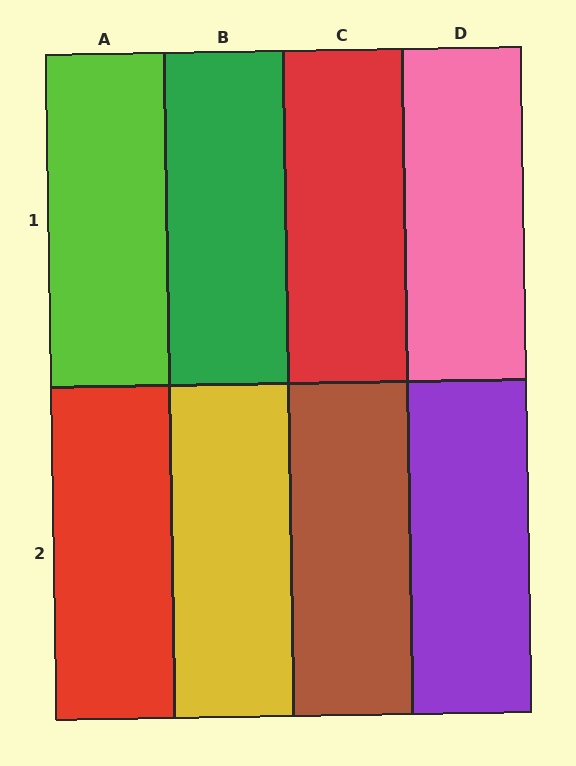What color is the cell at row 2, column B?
Yellow.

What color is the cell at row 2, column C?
Brown.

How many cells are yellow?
1 cell is yellow.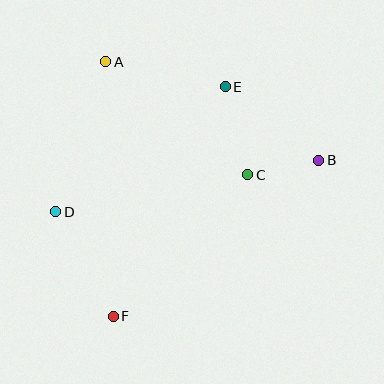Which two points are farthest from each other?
Points B and D are farthest from each other.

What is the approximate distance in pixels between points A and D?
The distance between A and D is approximately 158 pixels.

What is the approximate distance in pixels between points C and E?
The distance between C and E is approximately 91 pixels.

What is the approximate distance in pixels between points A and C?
The distance between A and C is approximately 182 pixels.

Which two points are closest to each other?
Points B and C are closest to each other.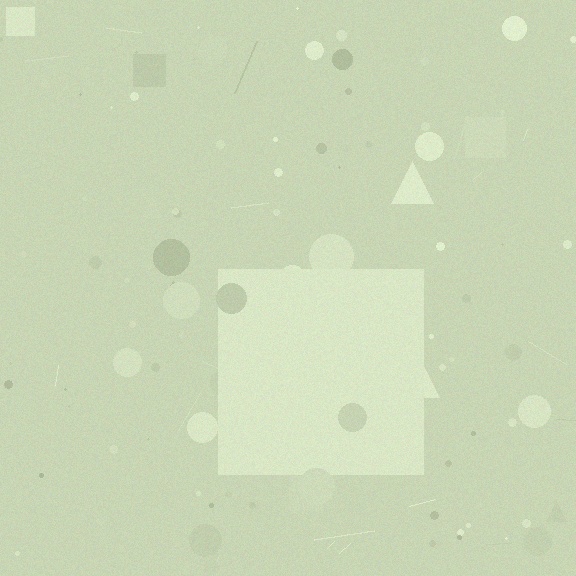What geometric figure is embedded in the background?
A square is embedded in the background.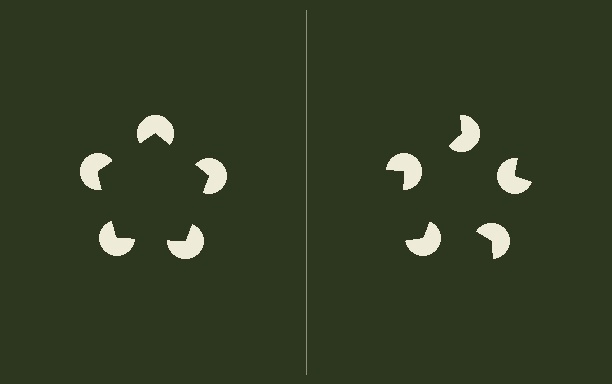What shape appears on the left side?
An illusory pentagon.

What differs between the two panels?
The pac-man discs are positioned identically on both sides; only the wedge orientations differ. On the left they align to a pentagon; on the right they are misaligned.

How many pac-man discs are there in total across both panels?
10 — 5 on each side.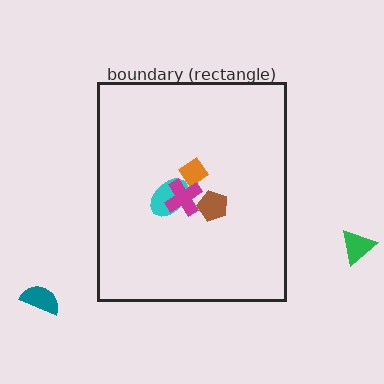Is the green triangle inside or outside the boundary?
Outside.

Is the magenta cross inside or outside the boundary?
Inside.